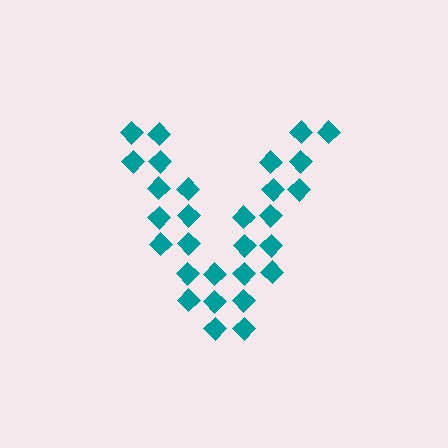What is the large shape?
The large shape is the letter V.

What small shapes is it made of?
It is made of small diamonds.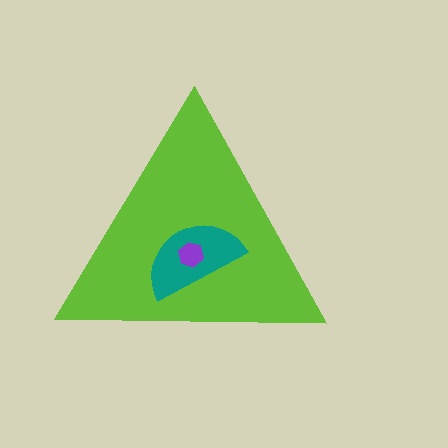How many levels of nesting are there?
3.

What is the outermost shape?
The lime triangle.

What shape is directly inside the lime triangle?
The teal semicircle.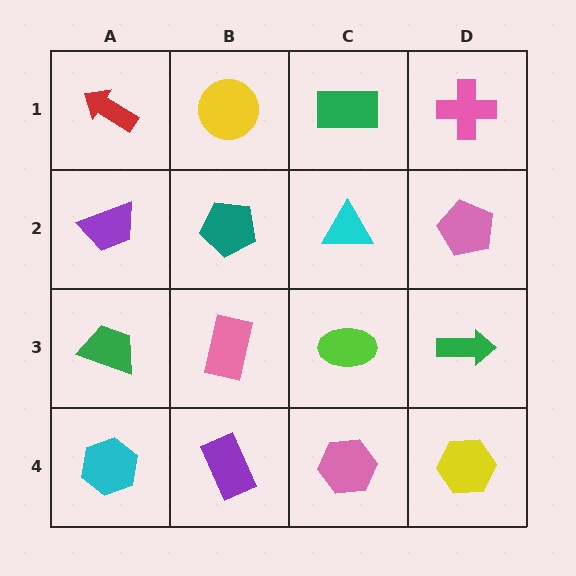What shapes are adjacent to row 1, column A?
A purple trapezoid (row 2, column A), a yellow circle (row 1, column B).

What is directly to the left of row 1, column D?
A green rectangle.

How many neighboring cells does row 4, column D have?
2.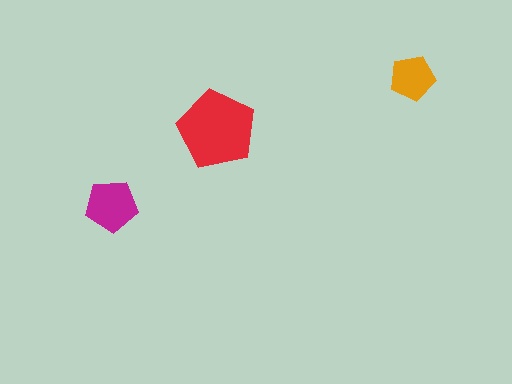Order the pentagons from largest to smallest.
the red one, the magenta one, the orange one.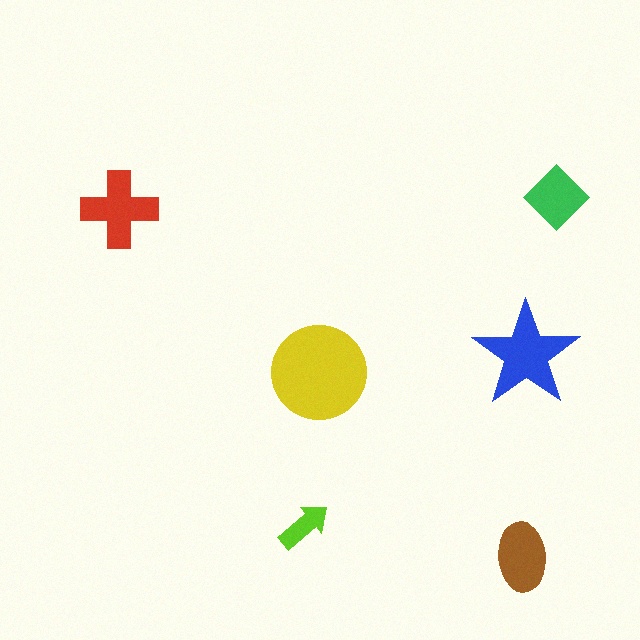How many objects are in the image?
There are 6 objects in the image.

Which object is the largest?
The yellow circle.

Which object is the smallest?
The lime arrow.